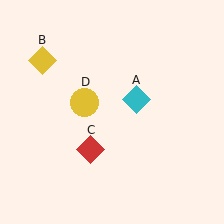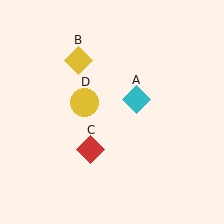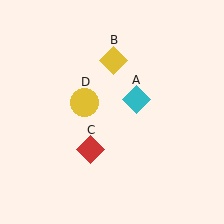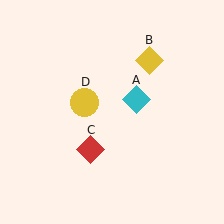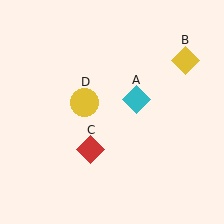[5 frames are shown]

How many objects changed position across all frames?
1 object changed position: yellow diamond (object B).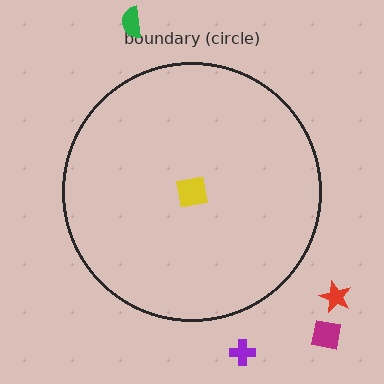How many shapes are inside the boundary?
1 inside, 4 outside.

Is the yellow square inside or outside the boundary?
Inside.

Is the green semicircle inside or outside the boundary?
Outside.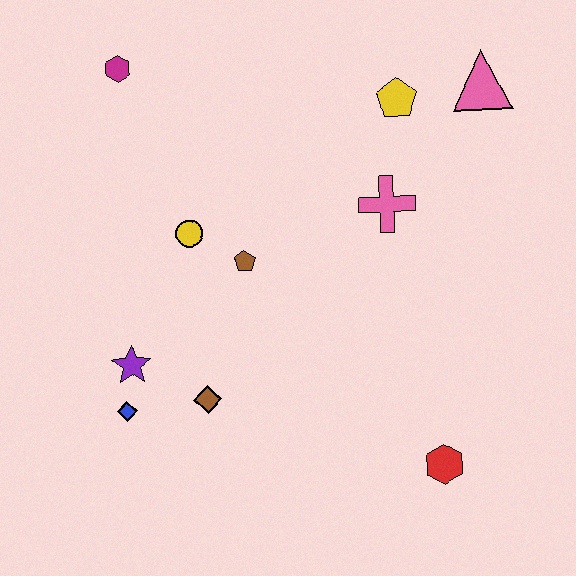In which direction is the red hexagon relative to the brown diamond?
The red hexagon is to the right of the brown diamond.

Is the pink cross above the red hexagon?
Yes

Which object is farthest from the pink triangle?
The blue diamond is farthest from the pink triangle.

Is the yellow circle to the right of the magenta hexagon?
Yes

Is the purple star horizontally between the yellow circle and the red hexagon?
No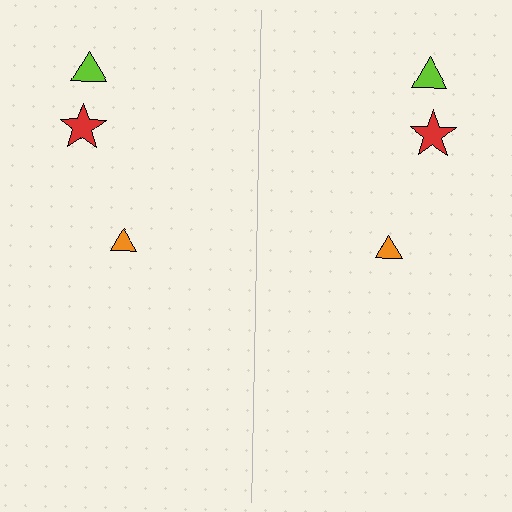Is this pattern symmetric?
Yes, this pattern has bilateral (reflection) symmetry.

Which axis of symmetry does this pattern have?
The pattern has a vertical axis of symmetry running through the center of the image.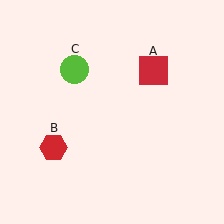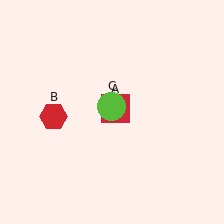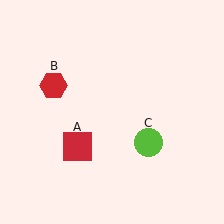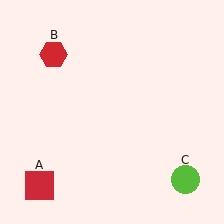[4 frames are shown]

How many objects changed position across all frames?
3 objects changed position: red square (object A), red hexagon (object B), lime circle (object C).